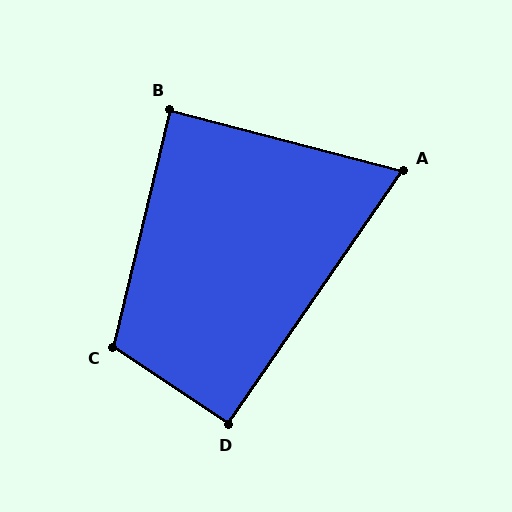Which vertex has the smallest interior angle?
A, at approximately 70 degrees.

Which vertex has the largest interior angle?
C, at approximately 110 degrees.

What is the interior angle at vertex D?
Approximately 91 degrees (approximately right).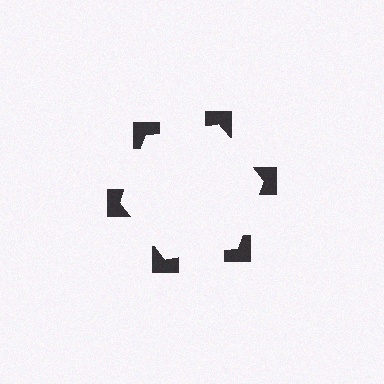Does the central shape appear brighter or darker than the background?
It typically appears slightly brighter than the background, even though no actual brightness change is drawn.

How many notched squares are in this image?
There are 6 — one at each vertex of the illusory hexagon.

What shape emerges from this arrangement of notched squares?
An illusory hexagon — its edges are inferred from the aligned wedge cuts in the notched squares, not physically drawn.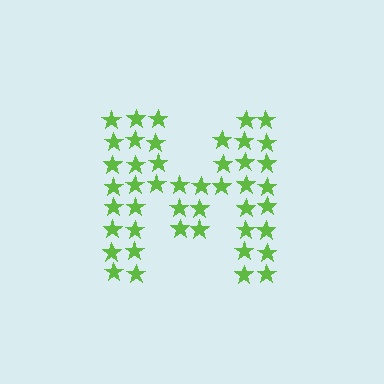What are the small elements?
The small elements are stars.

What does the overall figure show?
The overall figure shows the letter M.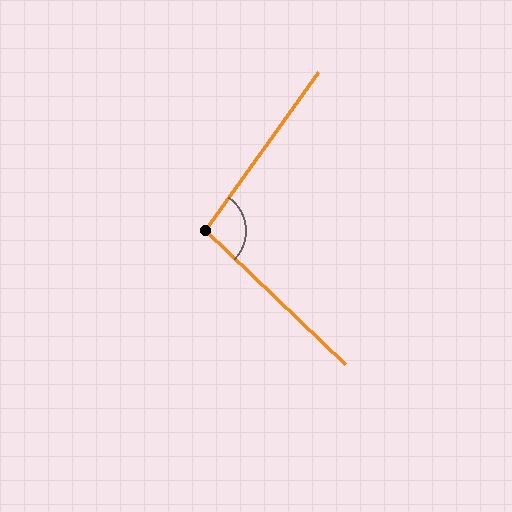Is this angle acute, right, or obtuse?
It is obtuse.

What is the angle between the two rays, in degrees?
Approximately 98 degrees.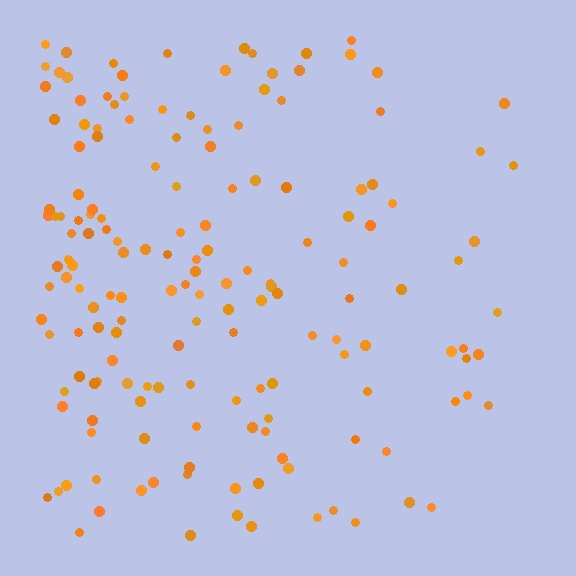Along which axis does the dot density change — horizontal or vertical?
Horizontal.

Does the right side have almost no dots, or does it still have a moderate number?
Still a moderate number, just noticeably fewer than the left.